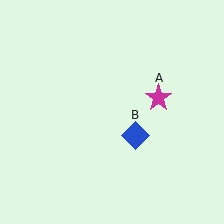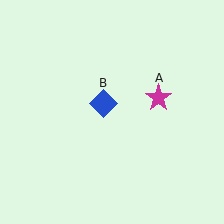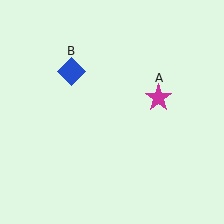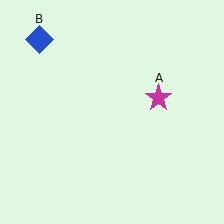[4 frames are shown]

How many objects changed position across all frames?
1 object changed position: blue diamond (object B).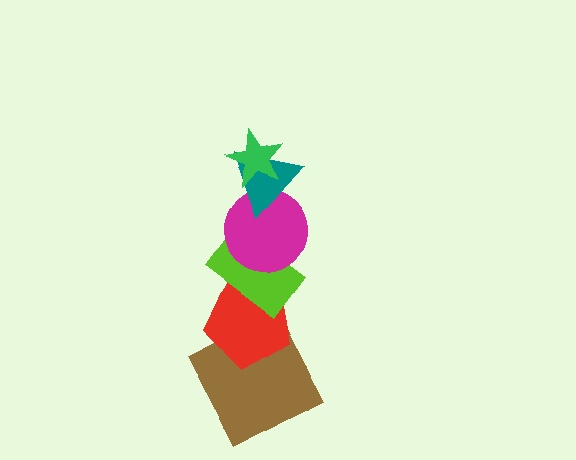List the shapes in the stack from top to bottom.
From top to bottom: the green star, the teal triangle, the magenta circle, the lime rectangle, the red pentagon, the brown square.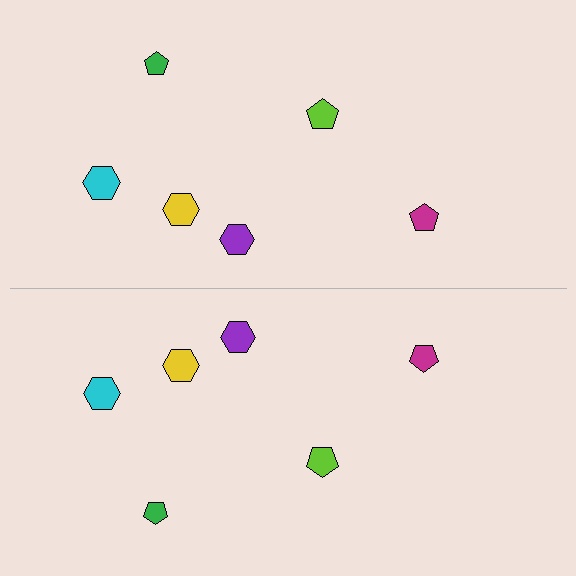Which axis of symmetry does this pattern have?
The pattern has a horizontal axis of symmetry running through the center of the image.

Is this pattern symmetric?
Yes, this pattern has bilateral (reflection) symmetry.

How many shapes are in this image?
There are 12 shapes in this image.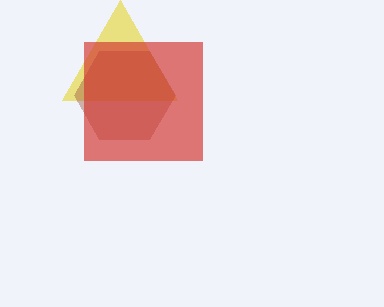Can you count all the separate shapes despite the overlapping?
Yes, there are 3 separate shapes.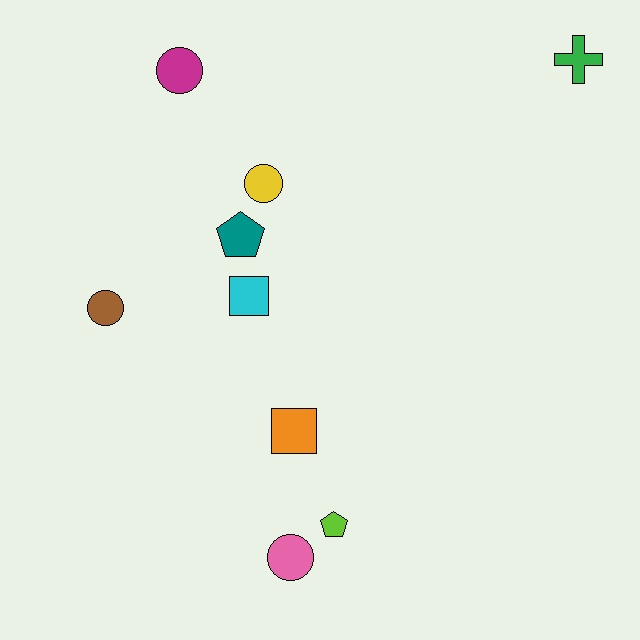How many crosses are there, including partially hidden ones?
There is 1 cross.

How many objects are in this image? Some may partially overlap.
There are 9 objects.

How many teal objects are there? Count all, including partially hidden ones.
There is 1 teal object.